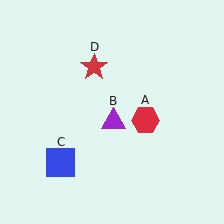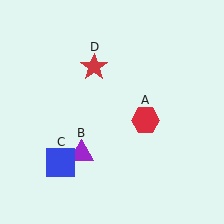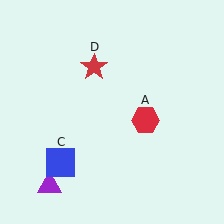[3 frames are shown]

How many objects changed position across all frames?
1 object changed position: purple triangle (object B).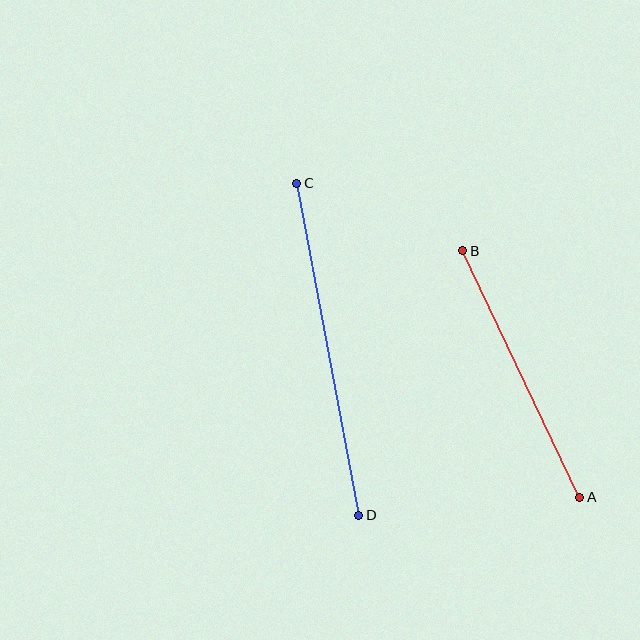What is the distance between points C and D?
The distance is approximately 338 pixels.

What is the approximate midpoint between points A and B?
The midpoint is at approximately (521, 374) pixels.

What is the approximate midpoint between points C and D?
The midpoint is at approximately (328, 349) pixels.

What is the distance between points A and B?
The distance is approximately 273 pixels.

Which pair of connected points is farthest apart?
Points C and D are farthest apart.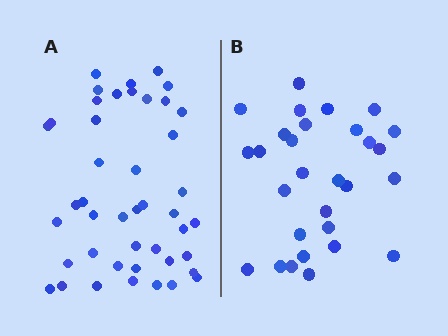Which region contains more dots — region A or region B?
Region A (the left region) has more dots.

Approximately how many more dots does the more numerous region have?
Region A has approximately 15 more dots than region B.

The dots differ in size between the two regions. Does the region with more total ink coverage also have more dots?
No. Region B has more total ink coverage because its dots are larger, but region A actually contains more individual dots. Total area can be misleading — the number of items is what matters here.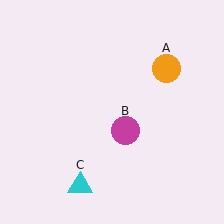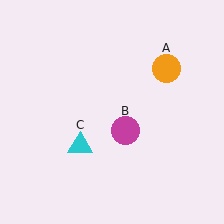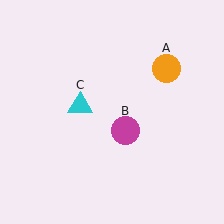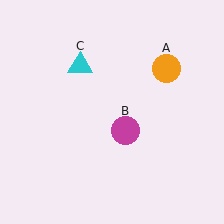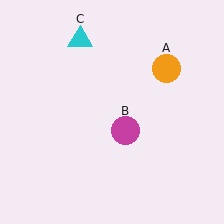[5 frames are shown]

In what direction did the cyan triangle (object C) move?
The cyan triangle (object C) moved up.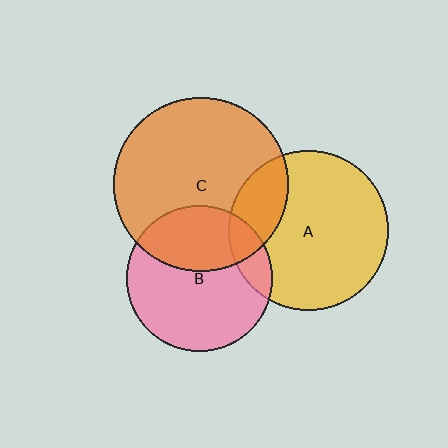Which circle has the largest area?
Circle C (orange).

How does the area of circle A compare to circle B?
Approximately 1.2 times.